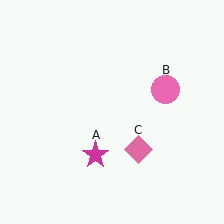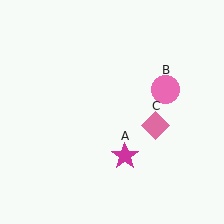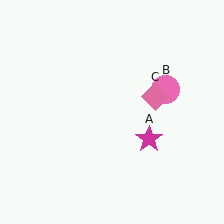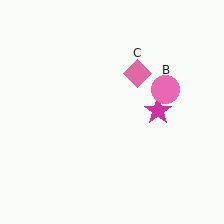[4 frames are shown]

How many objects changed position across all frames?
2 objects changed position: magenta star (object A), pink diamond (object C).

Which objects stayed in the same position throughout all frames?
Pink circle (object B) remained stationary.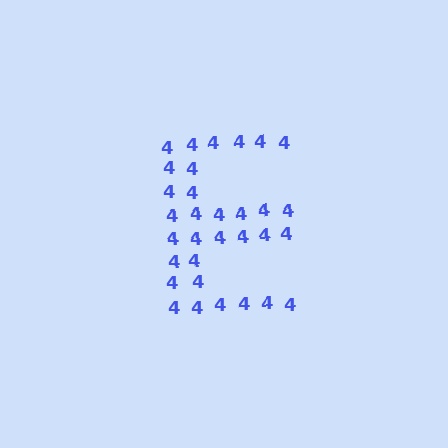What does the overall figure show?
The overall figure shows the letter E.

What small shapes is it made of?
It is made of small digit 4's.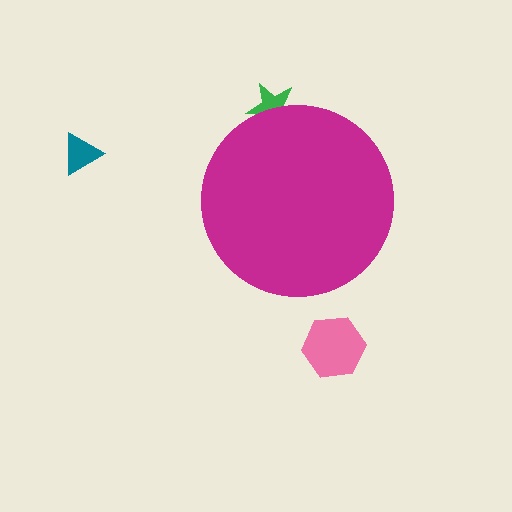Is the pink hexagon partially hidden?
No, the pink hexagon is fully visible.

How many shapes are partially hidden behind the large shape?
1 shape is partially hidden.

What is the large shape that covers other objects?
A magenta circle.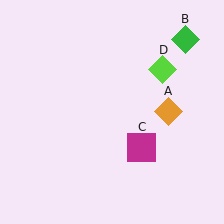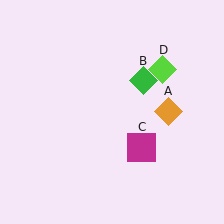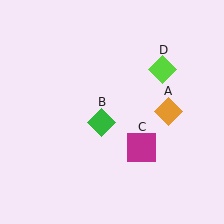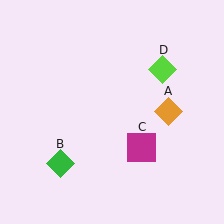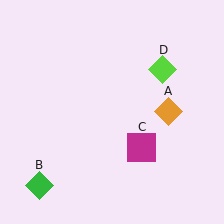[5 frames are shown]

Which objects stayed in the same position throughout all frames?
Orange diamond (object A) and magenta square (object C) and lime diamond (object D) remained stationary.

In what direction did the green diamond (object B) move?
The green diamond (object B) moved down and to the left.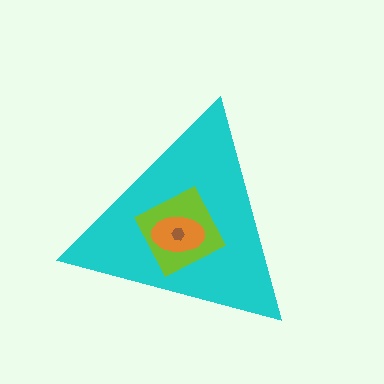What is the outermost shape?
The cyan triangle.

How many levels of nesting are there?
4.